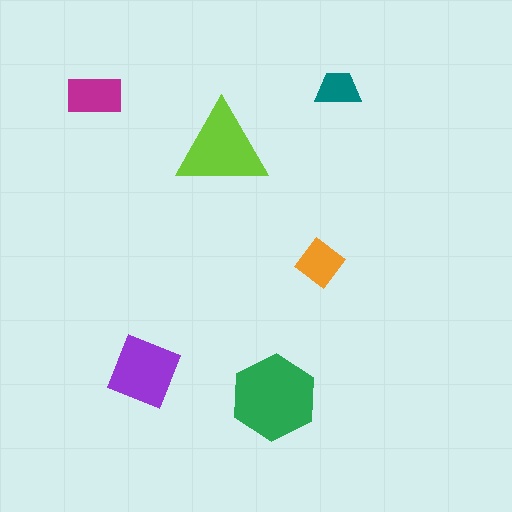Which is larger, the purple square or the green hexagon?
The green hexagon.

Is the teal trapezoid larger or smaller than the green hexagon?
Smaller.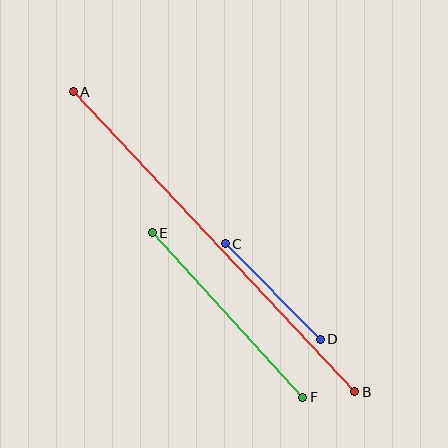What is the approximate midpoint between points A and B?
The midpoint is at approximately (214, 242) pixels.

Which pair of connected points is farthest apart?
Points A and B are farthest apart.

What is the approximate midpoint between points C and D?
The midpoint is at approximately (273, 291) pixels.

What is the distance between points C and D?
The distance is approximately 135 pixels.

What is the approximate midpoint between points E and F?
The midpoint is at approximately (228, 315) pixels.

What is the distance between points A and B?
The distance is approximately 412 pixels.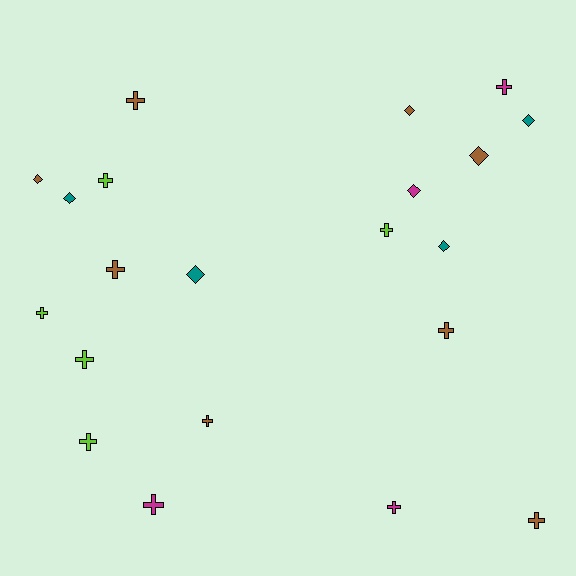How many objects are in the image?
There are 21 objects.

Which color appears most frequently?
Brown, with 8 objects.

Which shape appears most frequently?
Cross, with 13 objects.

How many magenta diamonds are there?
There is 1 magenta diamond.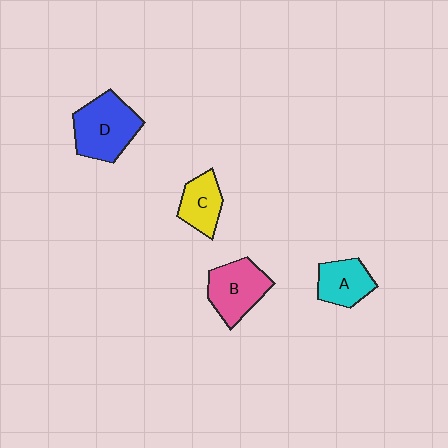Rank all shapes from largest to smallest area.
From largest to smallest: D (blue), B (pink), A (cyan), C (yellow).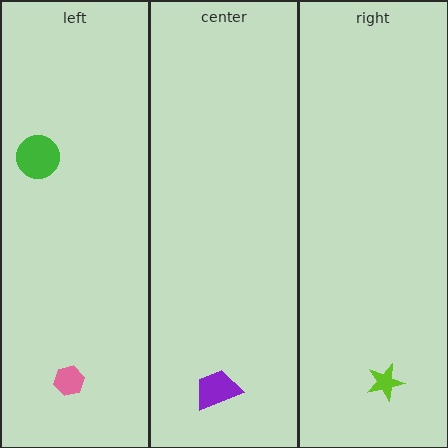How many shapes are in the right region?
1.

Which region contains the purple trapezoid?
The center region.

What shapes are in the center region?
The purple trapezoid.